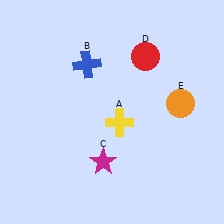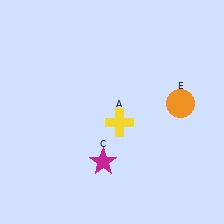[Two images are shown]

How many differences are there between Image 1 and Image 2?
There are 2 differences between the two images.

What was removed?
The red circle (D), the blue cross (B) were removed in Image 2.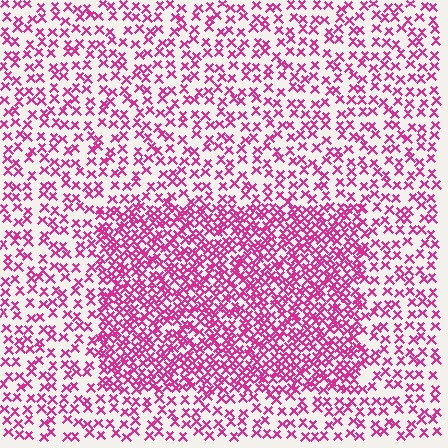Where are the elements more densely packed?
The elements are more densely packed inside the rectangle boundary.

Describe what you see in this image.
The image contains small magenta elements arranged at two different densities. A rectangle-shaped region is visible where the elements are more densely packed than the surrounding area.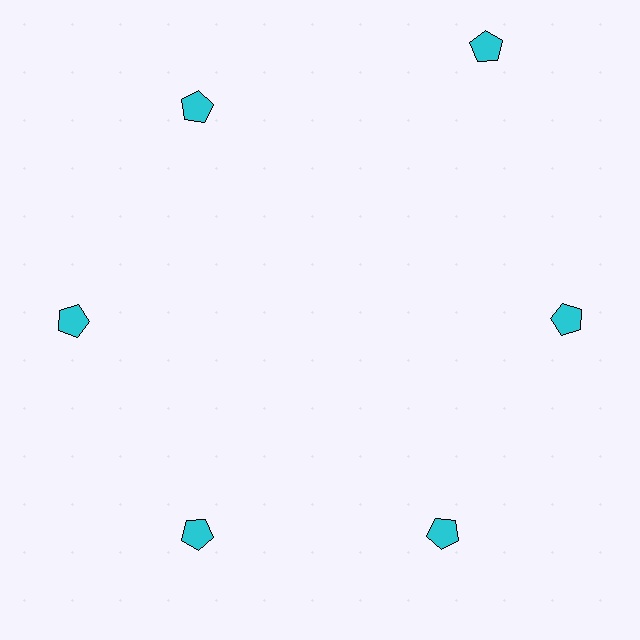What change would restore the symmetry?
The symmetry would be restored by moving it inward, back onto the ring so that all 6 pentagons sit at equal angles and equal distance from the center.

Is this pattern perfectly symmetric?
No. The 6 cyan pentagons are arranged in a ring, but one element near the 1 o'clock position is pushed outward from the center, breaking the 6-fold rotational symmetry.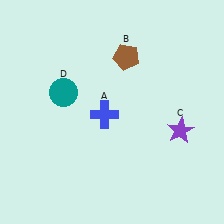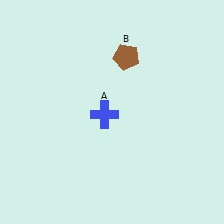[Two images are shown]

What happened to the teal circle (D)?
The teal circle (D) was removed in Image 2. It was in the top-left area of Image 1.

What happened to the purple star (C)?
The purple star (C) was removed in Image 2. It was in the bottom-right area of Image 1.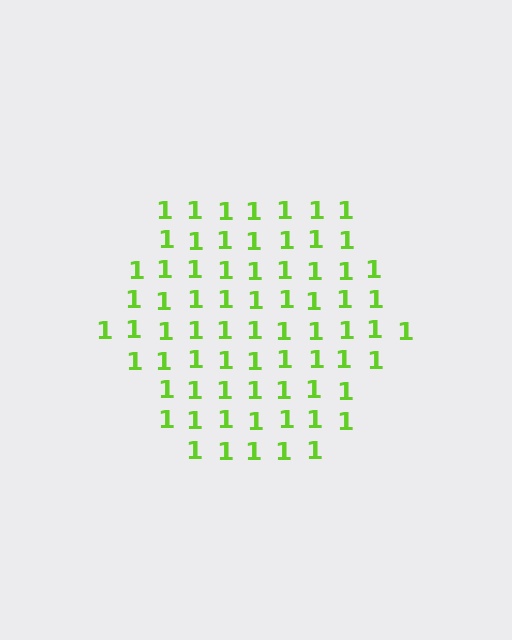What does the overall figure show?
The overall figure shows a hexagon.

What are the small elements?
The small elements are digit 1's.